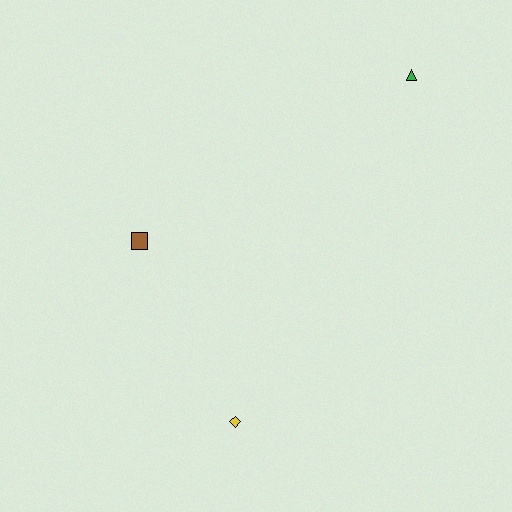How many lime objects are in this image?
There are no lime objects.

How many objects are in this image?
There are 3 objects.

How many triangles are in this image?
There is 1 triangle.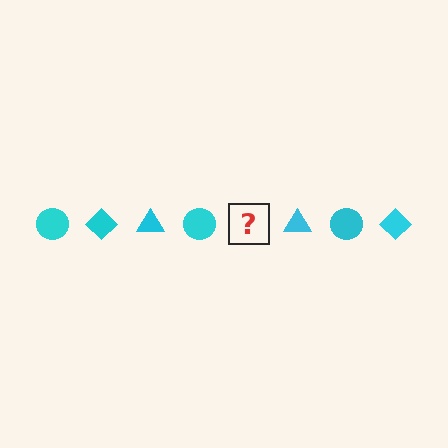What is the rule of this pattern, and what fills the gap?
The rule is that the pattern cycles through circle, diamond, triangle shapes in cyan. The gap should be filled with a cyan diamond.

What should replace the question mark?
The question mark should be replaced with a cyan diamond.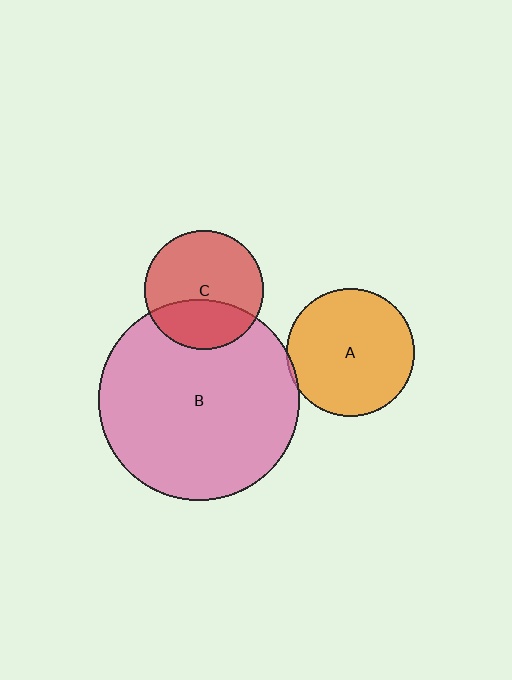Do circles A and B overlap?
Yes.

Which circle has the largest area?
Circle B (pink).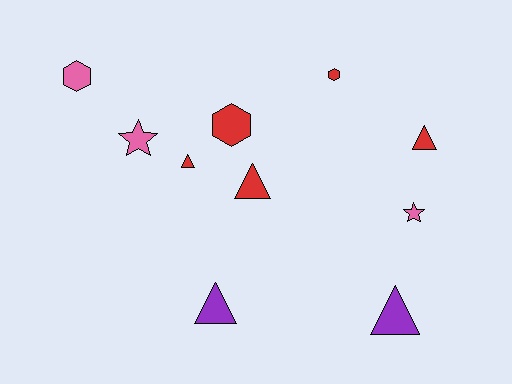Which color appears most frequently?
Red, with 5 objects.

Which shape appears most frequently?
Triangle, with 5 objects.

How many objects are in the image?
There are 10 objects.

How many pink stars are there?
There are 2 pink stars.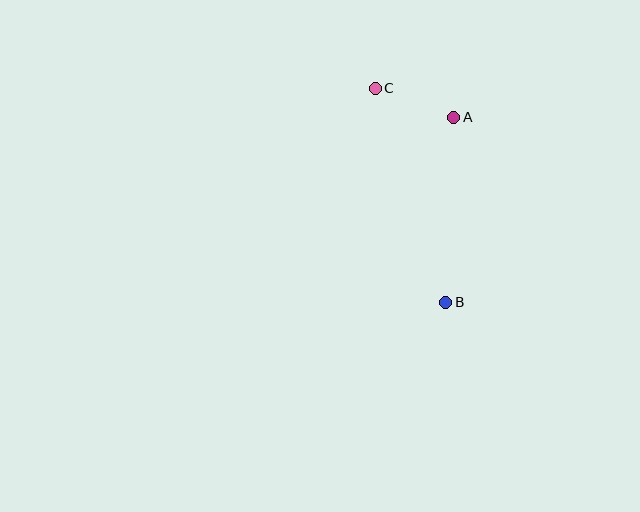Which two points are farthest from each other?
Points B and C are farthest from each other.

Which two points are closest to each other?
Points A and C are closest to each other.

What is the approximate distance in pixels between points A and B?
The distance between A and B is approximately 185 pixels.